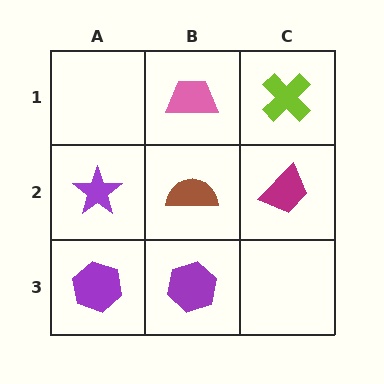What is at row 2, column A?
A purple star.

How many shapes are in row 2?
3 shapes.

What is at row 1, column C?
A lime cross.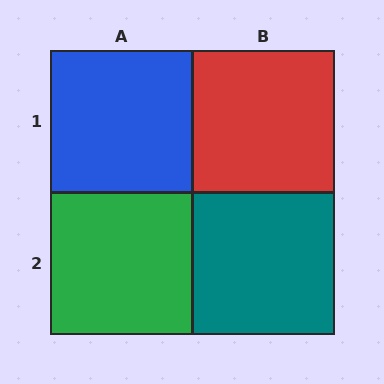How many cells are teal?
1 cell is teal.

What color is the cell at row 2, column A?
Green.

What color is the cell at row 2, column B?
Teal.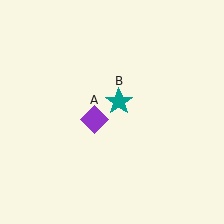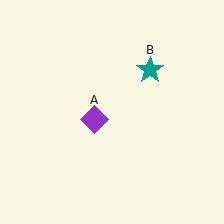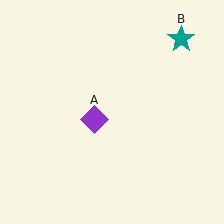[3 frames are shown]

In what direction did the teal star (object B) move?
The teal star (object B) moved up and to the right.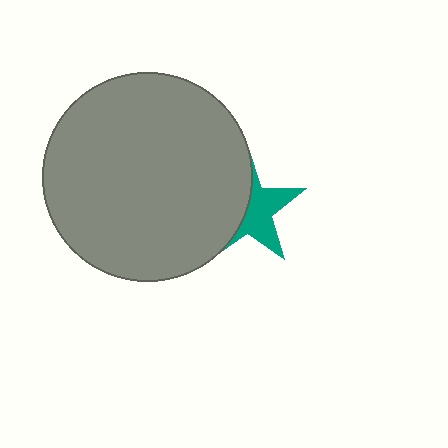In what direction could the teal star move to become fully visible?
The teal star could move right. That would shift it out from behind the gray circle entirely.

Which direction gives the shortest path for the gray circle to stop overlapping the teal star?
Moving left gives the shortest separation.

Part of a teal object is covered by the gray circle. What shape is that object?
It is a star.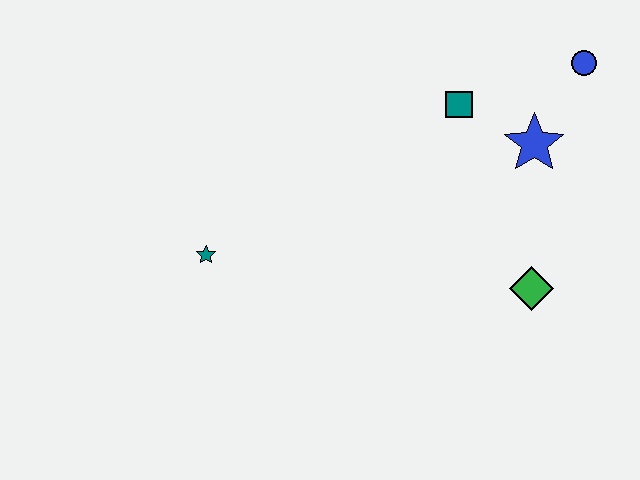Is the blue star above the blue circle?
No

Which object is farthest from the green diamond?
The teal star is farthest from the green diamond.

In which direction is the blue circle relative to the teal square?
The blue circle is to the right of the teal square.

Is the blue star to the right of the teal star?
Yes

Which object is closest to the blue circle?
The blue star is closest to the blue circle.